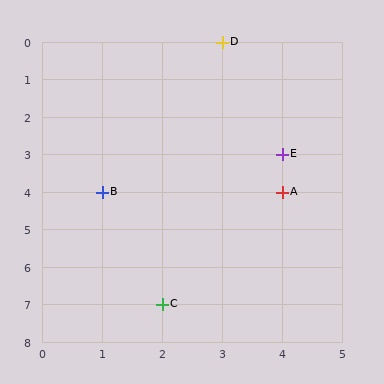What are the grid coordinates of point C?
Point C is at grid coordinates (2, 7).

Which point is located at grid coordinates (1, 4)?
Point B is at (1, 4).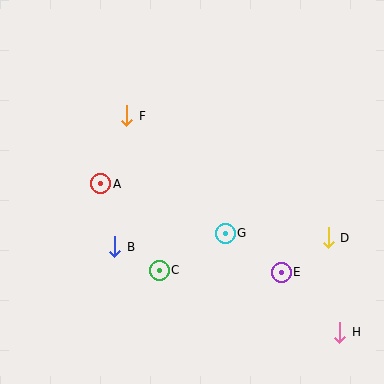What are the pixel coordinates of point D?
Point D is at (328, 238).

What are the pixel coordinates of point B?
Point B is at (115, 247).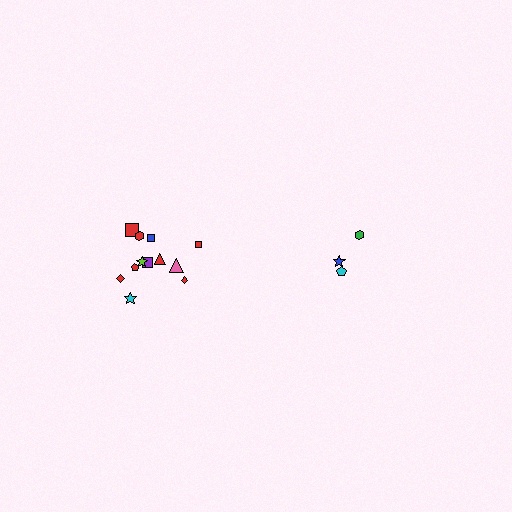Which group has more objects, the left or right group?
The left group.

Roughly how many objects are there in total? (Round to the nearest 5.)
Roughly 15 objects in total.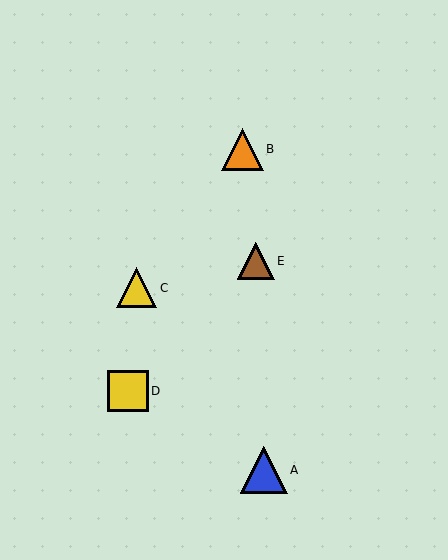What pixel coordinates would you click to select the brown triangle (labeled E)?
Click at (256, 261) to select the brown triangle E.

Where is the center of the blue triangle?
The center of the blue triangle is at (264, 470).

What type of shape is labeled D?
Shape D is a yellow square.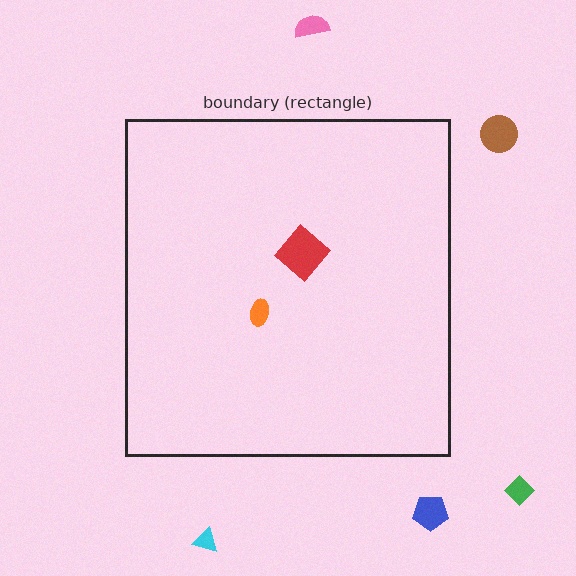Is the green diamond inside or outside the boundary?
Outside.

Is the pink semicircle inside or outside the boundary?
Outside.